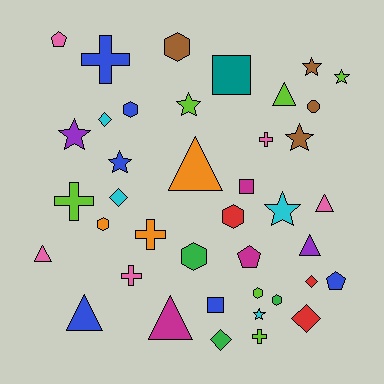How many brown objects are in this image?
There are 4 brown objects.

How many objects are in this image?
There are 40 objects.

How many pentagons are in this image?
There are 3 pentagons.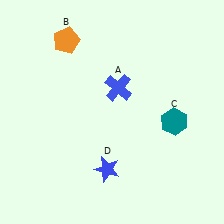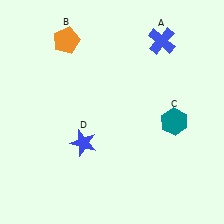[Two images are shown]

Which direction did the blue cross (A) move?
The blue cross (A) moved up.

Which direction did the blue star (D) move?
The blue star (D) moved up.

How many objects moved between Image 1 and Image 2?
2 objects moved between the two images.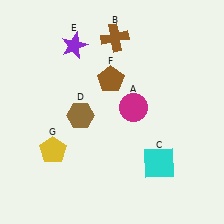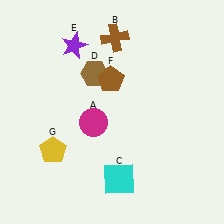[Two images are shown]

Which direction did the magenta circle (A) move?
The magenta circle (A) moved left.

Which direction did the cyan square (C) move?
The cyan square (C) moved left.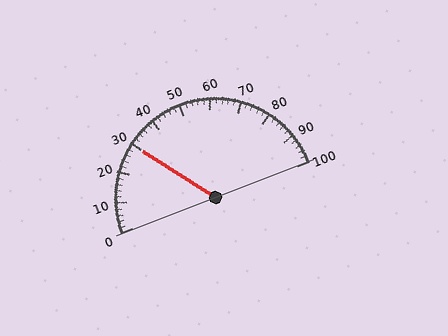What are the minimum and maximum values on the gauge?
The gauge ranges from 0 to 100.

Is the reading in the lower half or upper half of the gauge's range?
The reading is in the lower half of the range (0 to 100).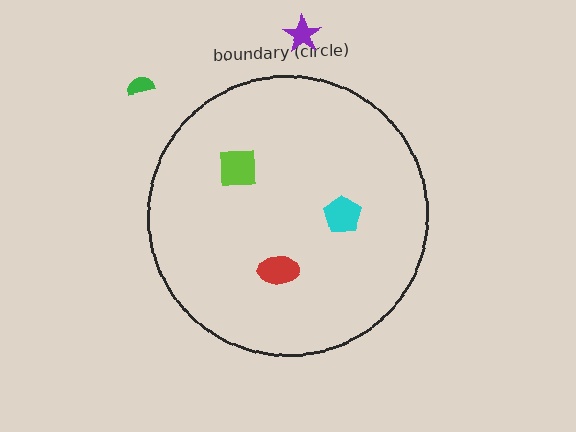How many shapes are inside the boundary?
3 inside, 2 outside.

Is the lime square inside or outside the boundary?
Inside.